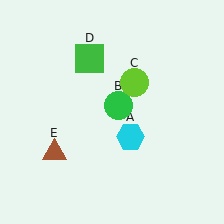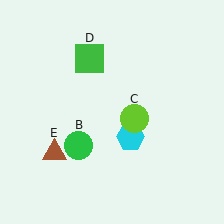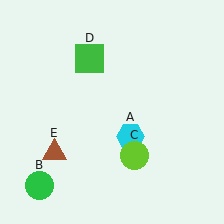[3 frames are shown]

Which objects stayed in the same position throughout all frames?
Cyan hexagon (object A) and green square (object D) and brown triangle (object E) remained stationary.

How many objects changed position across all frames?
2 objects changed position: green circle (object B), lime circle (object C).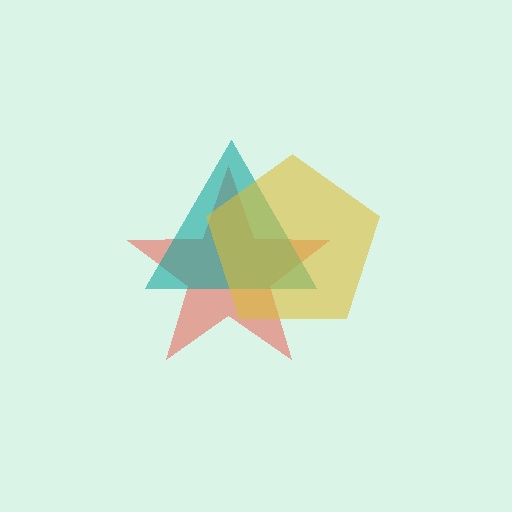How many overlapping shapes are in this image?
There are 3 overlapping shapes in the image.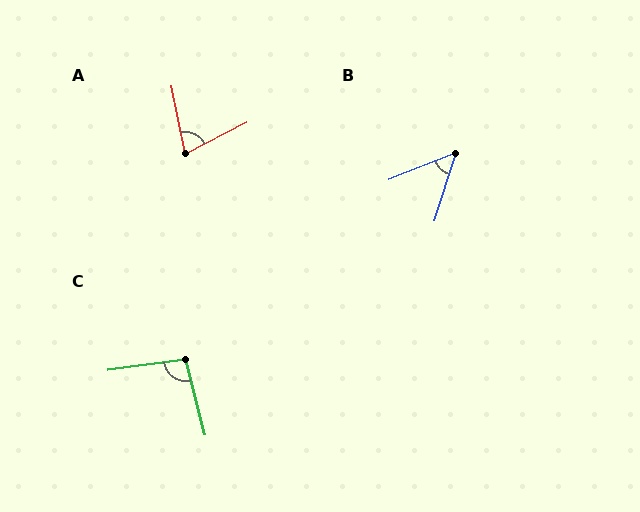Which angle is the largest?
C, at approximately 97 degrees.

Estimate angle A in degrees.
Approximately 74 degrees.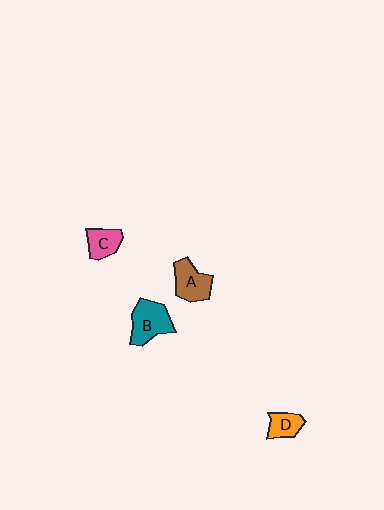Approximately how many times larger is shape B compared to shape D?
Approximately 1.7 times.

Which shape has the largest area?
Shape B (teal).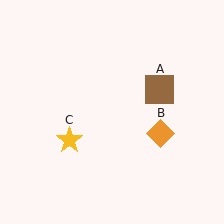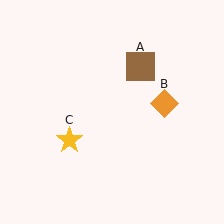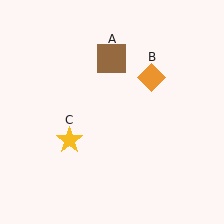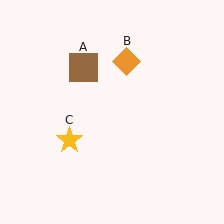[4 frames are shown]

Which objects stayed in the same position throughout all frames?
Yellow star (object C) remained stationary.